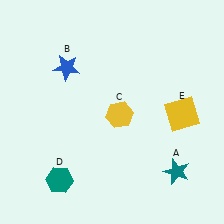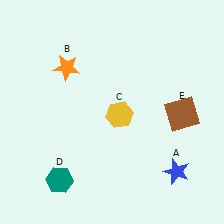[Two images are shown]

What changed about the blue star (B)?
In Image 1, B is blue. In Image 2, it changed to orange.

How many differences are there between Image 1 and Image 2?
There are 3 differences between the two images.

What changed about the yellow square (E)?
In Image 1, E is yellow. In Image 2, it changed to brown.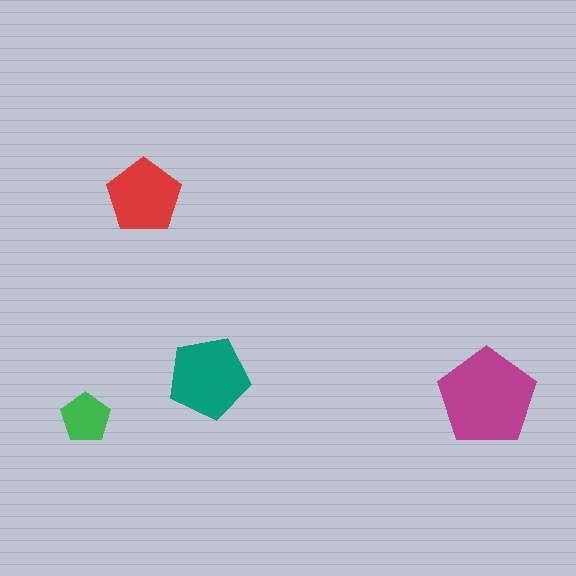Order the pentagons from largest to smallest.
the magenta one, the teal one, the red one, the green one.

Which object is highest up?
The red pentagon is topmost.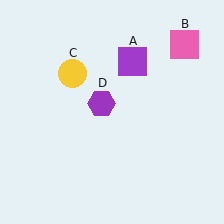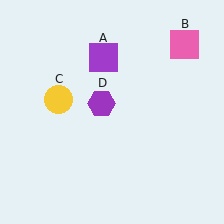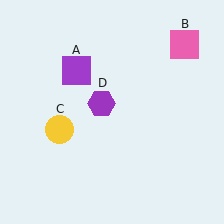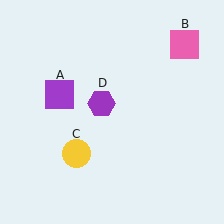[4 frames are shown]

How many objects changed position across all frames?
2 objects changed position: purple square (object A), yellow circle (object C).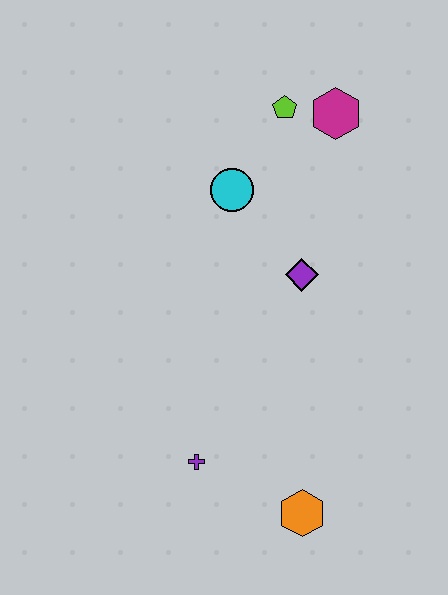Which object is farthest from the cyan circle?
The orange hexagon is farthest from the cyan circle.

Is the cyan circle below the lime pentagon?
Yes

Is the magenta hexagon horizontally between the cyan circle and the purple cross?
No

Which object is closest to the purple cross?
The orange hexagon is closest to the purple cross.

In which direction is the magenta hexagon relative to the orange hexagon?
The magenta hexagon is above the orange hexagon.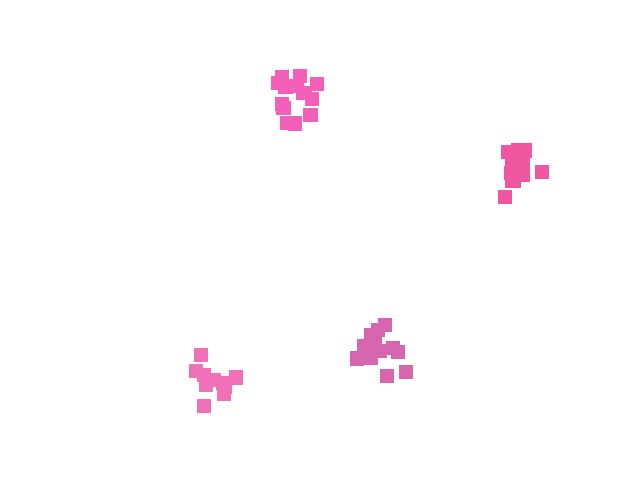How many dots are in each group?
Group 1: 14 dots, Group 2: 14 dots, Group 3: 15 dots, Group 4: 10 dots (53 total).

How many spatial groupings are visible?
There are 4 spatial groupings.